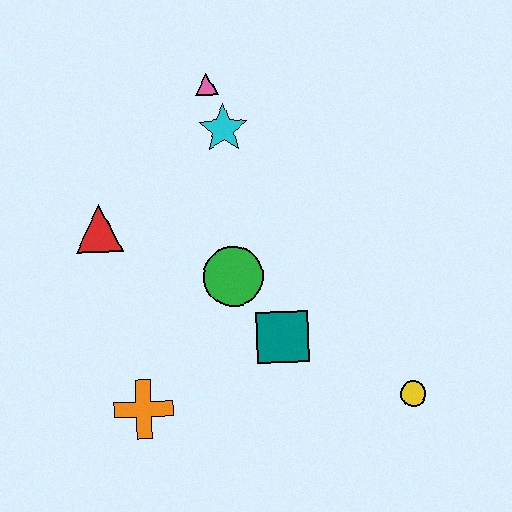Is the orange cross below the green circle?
Yes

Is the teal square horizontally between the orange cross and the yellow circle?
Yes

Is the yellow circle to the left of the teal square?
No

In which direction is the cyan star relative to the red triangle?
The cyan star is to the right of the red triangle.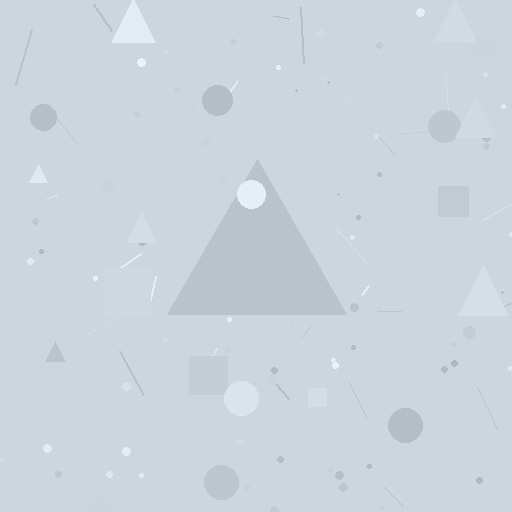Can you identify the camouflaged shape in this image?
The camouflaged shape is a triangle.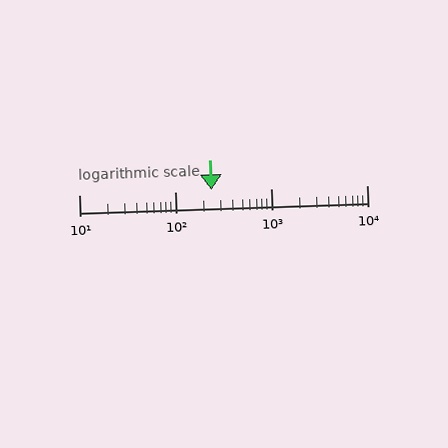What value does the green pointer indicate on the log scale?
The pointer indicates approximately 240.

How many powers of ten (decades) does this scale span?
The scale spans 3 decades, from 10 to 10000.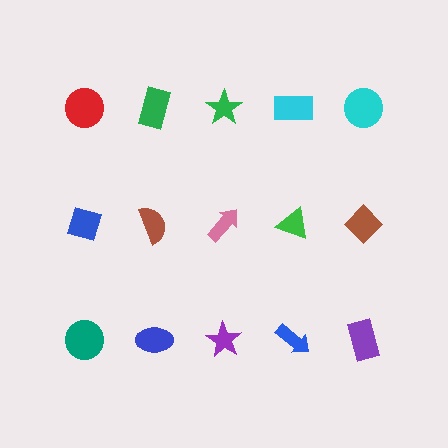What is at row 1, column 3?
A green star.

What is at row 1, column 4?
A cyan rectangle.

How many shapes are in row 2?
5 shapes.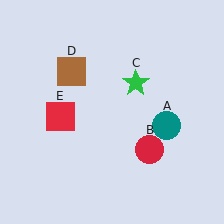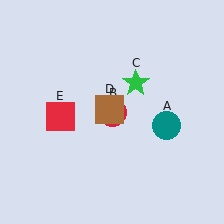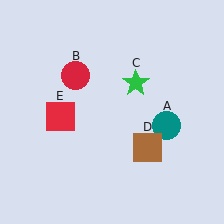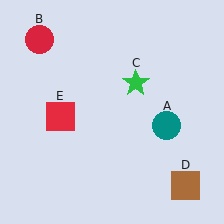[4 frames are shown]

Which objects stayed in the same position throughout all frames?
Teal circle (object A) and green star (object C) and red square (object E) remained stationary.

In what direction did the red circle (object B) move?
The red circle (object B) moved up and to the left.